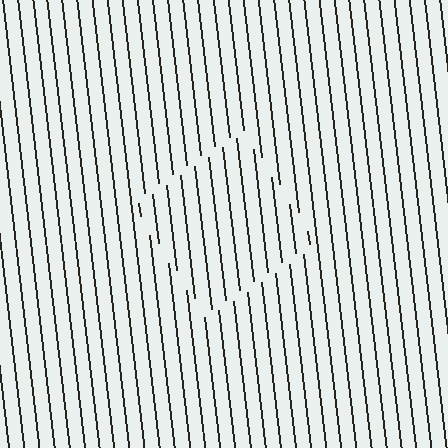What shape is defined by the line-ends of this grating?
An illusory square. The interior of the shape contains the same grating, shifted by half a period — the contour is defined by the phase discontinuity where line-ends from the inner and outer gratings abut.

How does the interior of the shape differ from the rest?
The interior of the shape contains the same grating, shifted by half a period — the contour is defined by the phase discontinuity where line-ends from the inner and outer gratings abut.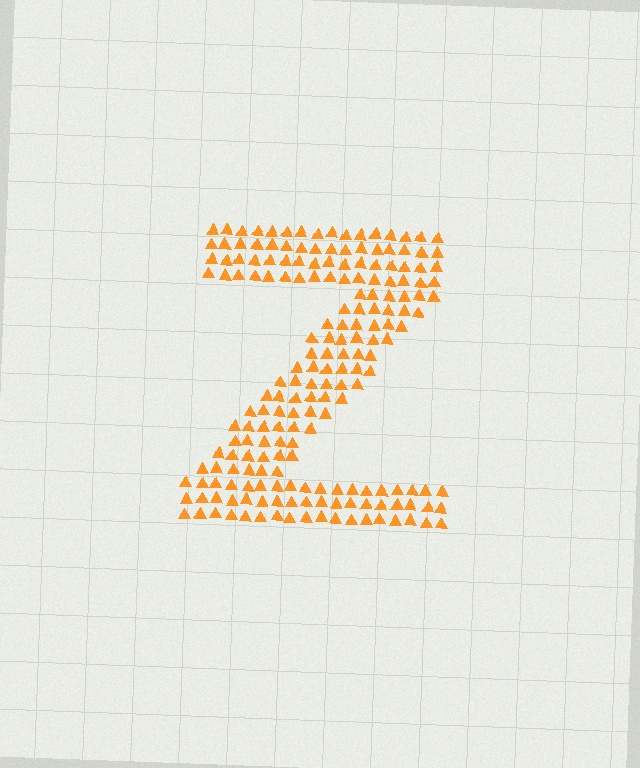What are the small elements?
The small elements are triangles.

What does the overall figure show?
The overall figure shows the letter Z.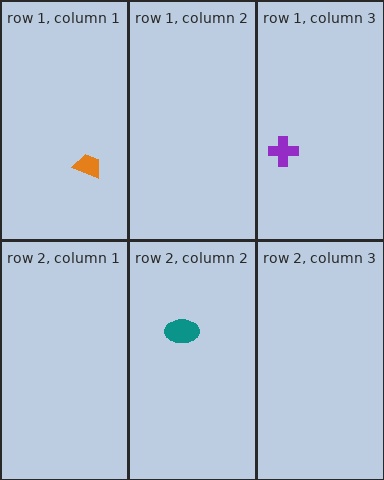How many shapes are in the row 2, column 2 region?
1.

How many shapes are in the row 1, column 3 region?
1.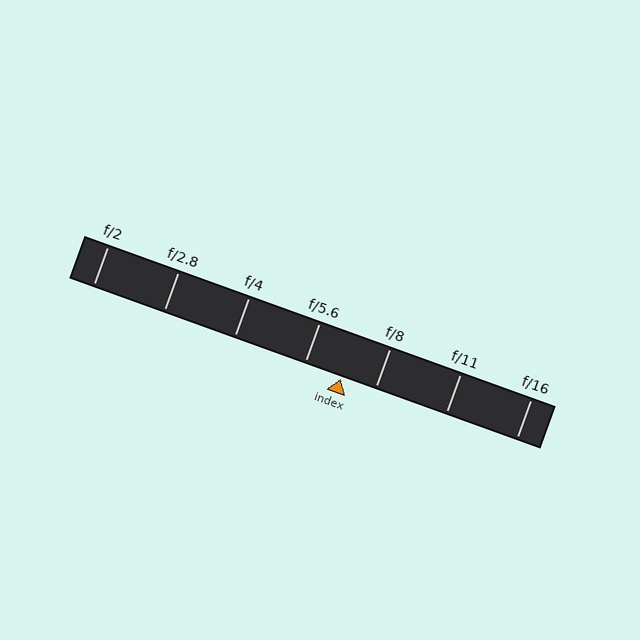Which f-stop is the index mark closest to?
The index mark is closest to f/8.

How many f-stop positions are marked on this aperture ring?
There are 7 f-stop positions marked.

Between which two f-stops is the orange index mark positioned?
The index mark is between f/5.6 and f/8.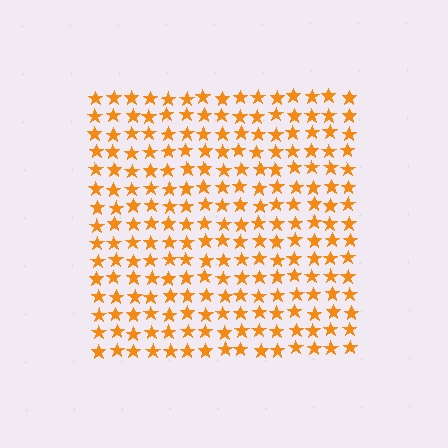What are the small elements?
The small elements are stars.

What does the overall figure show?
The overall figure shows a square.